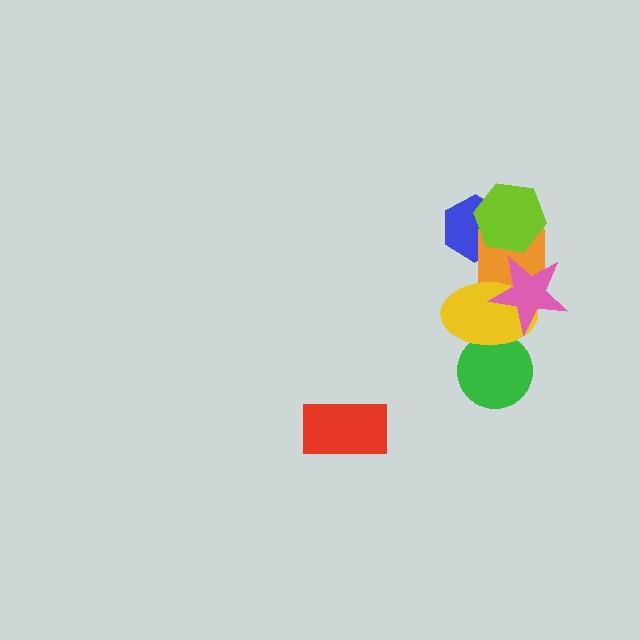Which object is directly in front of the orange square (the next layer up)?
The lime hexagon is directly in front of the orange square.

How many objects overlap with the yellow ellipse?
3 objects overlap with the yellow ellipse.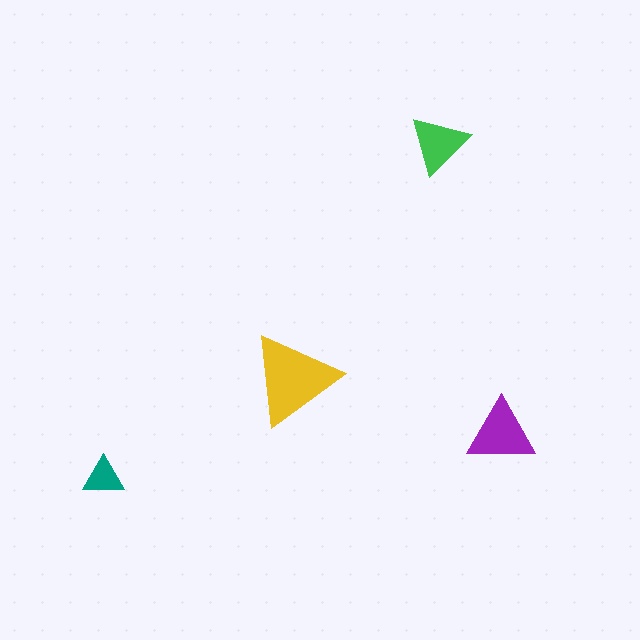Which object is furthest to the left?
The teal triangle is leftmost.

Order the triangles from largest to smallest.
the yellow one, the purple one, the green one, the teal one.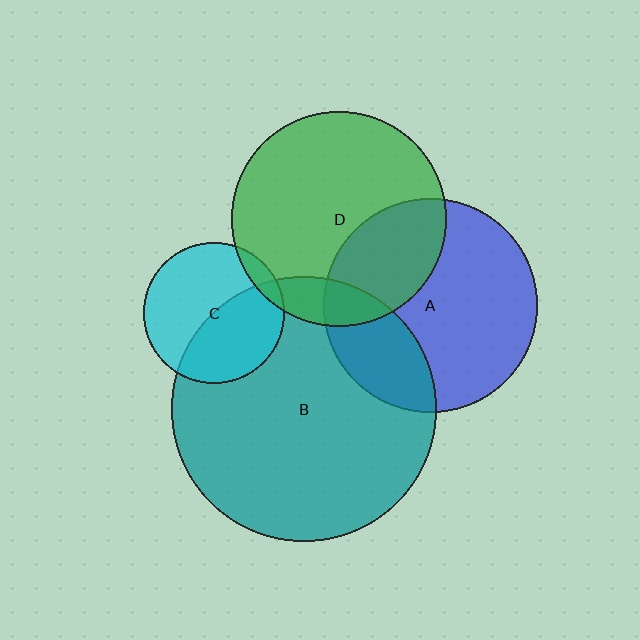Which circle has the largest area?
Circle B (teal).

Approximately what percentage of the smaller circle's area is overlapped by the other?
Approximately 45%.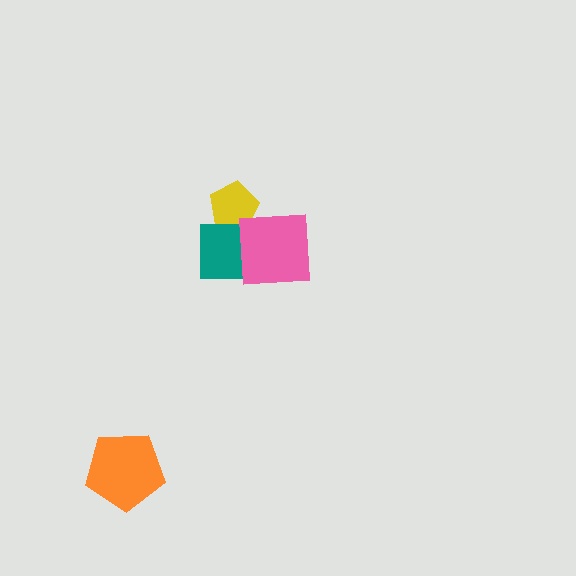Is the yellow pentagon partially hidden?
Yes, it is partially covered by another shape.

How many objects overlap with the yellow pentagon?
1 object overlaps with the yellow pentagon.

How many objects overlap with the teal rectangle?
2 objects overlap with the teal rectangle.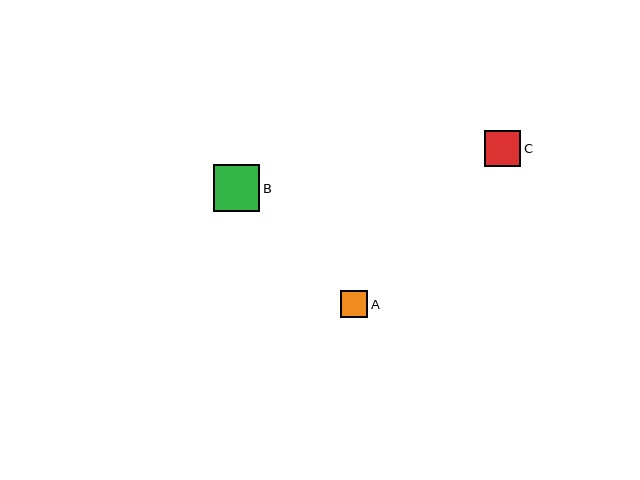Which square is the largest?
Square B is the largest with a size of approximately 47 pixels.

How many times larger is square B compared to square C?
Square B is approximately 1.3 times the size of square C.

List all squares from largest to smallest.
From largest to smallest: B, C, A.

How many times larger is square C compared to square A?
Square C is approximately 1.4 times the size of square A.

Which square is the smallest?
Square A is the smallest with a size of approximately 27 pixels.